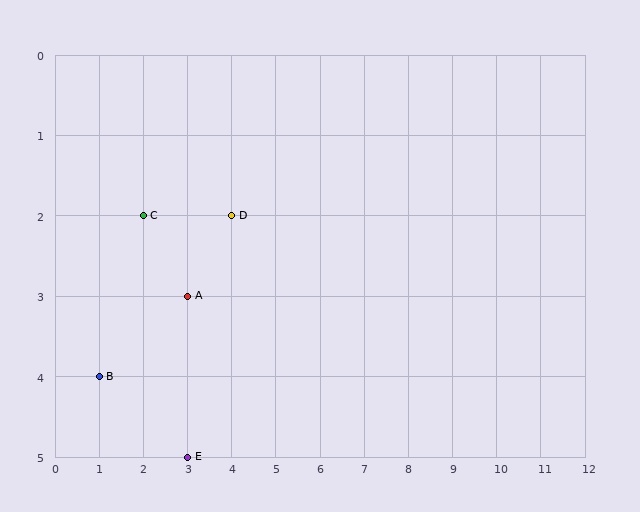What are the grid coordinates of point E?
Point E is at grid coordinates (3, 5).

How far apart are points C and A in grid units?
Points C and A are 1 column and 1 row apart (about 1.4 grid units diagonally).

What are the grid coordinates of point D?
Point D is at grid coordinates (4, 2).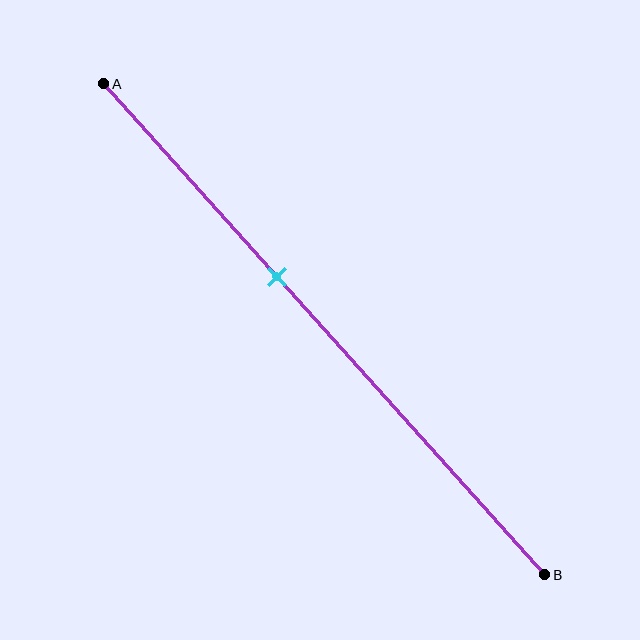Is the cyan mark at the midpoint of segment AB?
No, the mark is at about 40% from A, not at the 50% midpoint.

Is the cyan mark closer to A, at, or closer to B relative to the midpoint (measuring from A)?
The cyan mark is closer to point A than the midpoint of segment AB.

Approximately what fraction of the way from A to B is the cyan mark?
The cyan mark is approximately 40% of the way from A to B.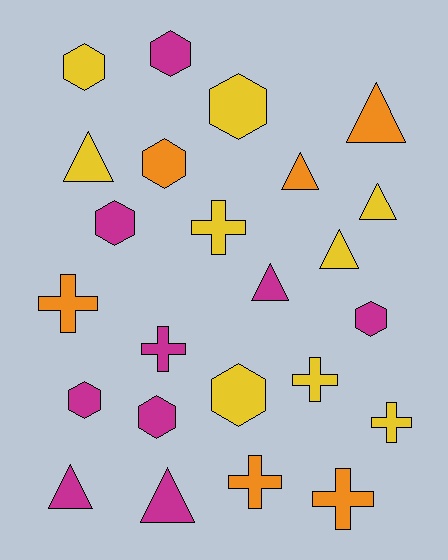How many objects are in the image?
There are 24 objects.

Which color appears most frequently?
Magenta, with 9 objects.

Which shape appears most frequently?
Hexagon, with 9 objects.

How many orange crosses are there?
There are 3 orange crosses.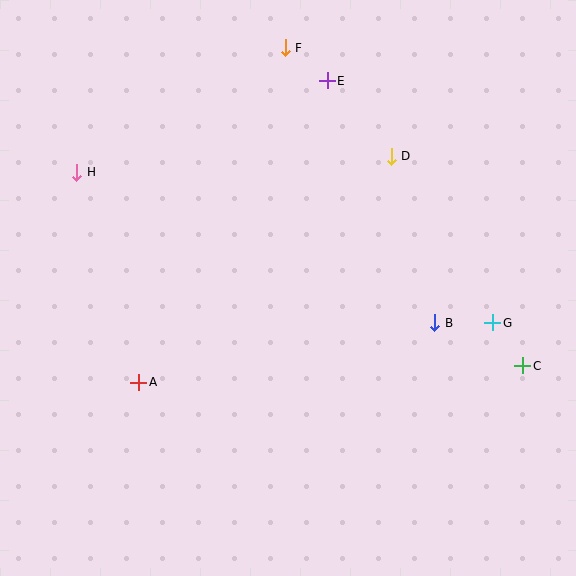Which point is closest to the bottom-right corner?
Point C is closest to the bottom-right corner.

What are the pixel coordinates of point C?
Point C is at (523, 366).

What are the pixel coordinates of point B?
Point B is at (435, 323).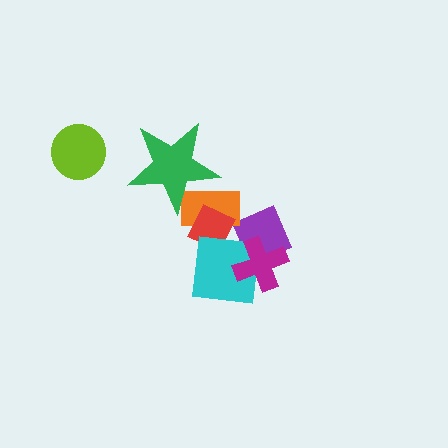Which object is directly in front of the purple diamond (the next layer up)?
The cyan square is directly in front of the purple diamond.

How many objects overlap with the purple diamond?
2 objects overlap with the purple diamond.